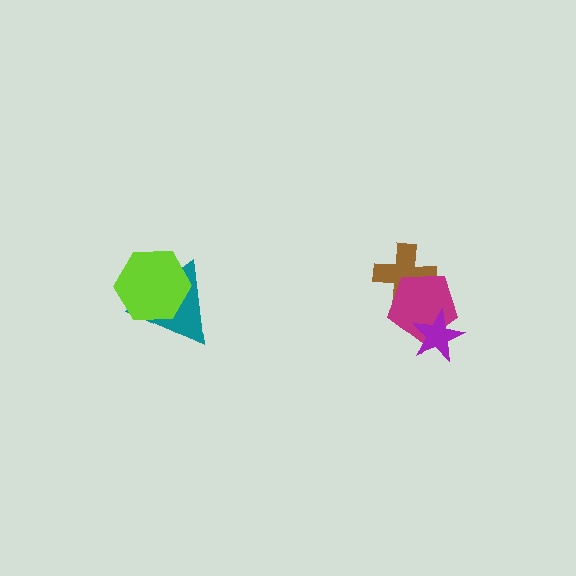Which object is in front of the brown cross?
The magenta pentagon is in front of the brown cross.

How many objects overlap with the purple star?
1 object overlaps with the purple star.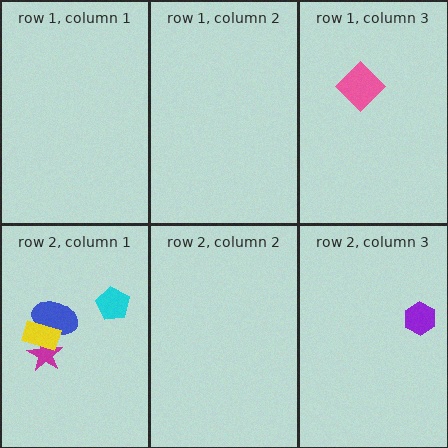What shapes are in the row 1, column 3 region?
The pink diamond.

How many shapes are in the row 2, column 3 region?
1.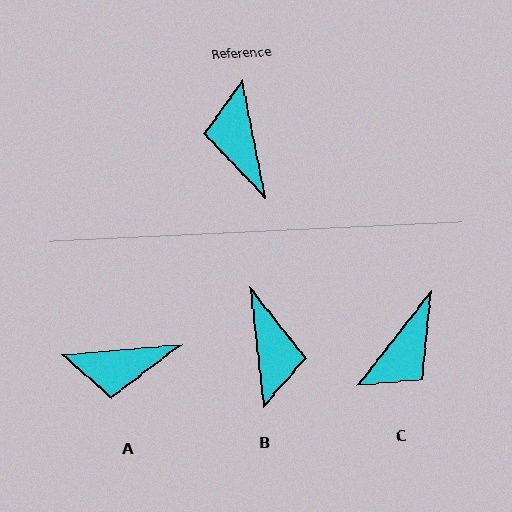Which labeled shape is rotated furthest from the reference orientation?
B, about 175 degrees away.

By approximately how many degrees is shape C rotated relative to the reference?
Approximately 131 degrees counter-clockwise.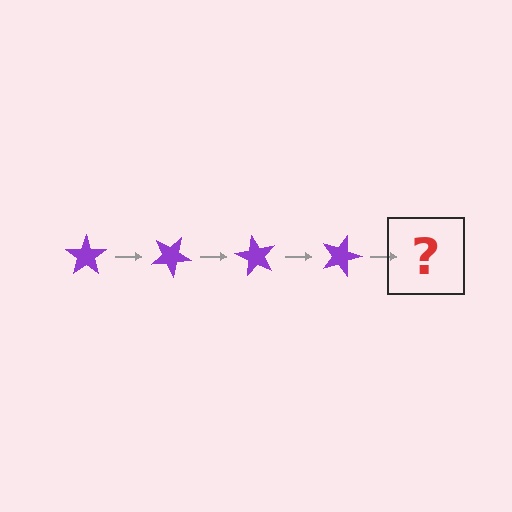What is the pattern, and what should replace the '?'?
The pattern is that the star rotates 30 degrees each step. The '?' should be a purple star rotated 120 degrees.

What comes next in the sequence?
The next element should be a purple star rotated 120 degrees.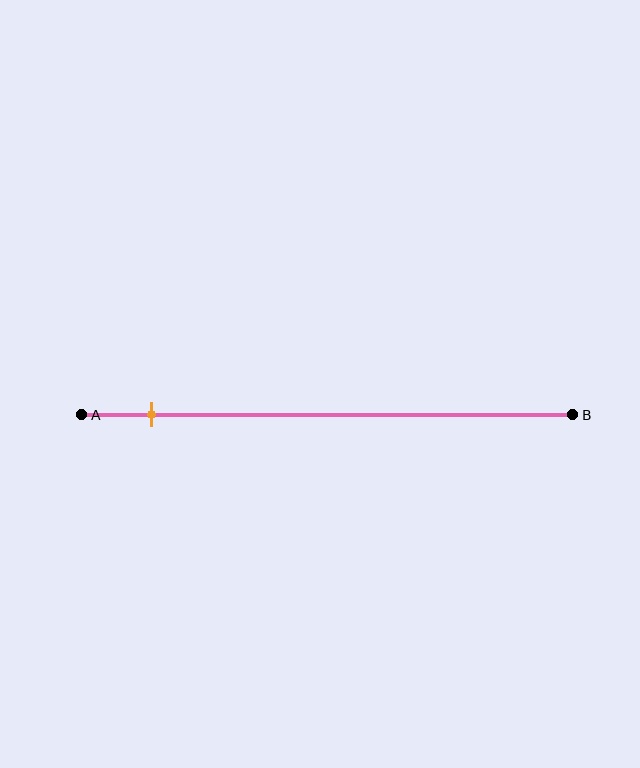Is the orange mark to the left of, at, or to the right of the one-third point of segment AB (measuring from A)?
The orange mark is to the left of the one-third point of segment AB.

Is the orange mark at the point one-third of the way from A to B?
No, the mark is at about 15% from A, not at the 33% one-third point.